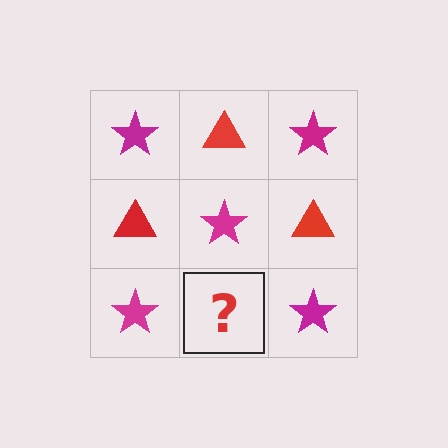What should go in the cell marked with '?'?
The missing cell should contain a red triangle.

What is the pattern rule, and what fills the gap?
The rule is that it alternates magenta star and red triangle in a checkerboard pattern. The gap should be filled with a red triangle.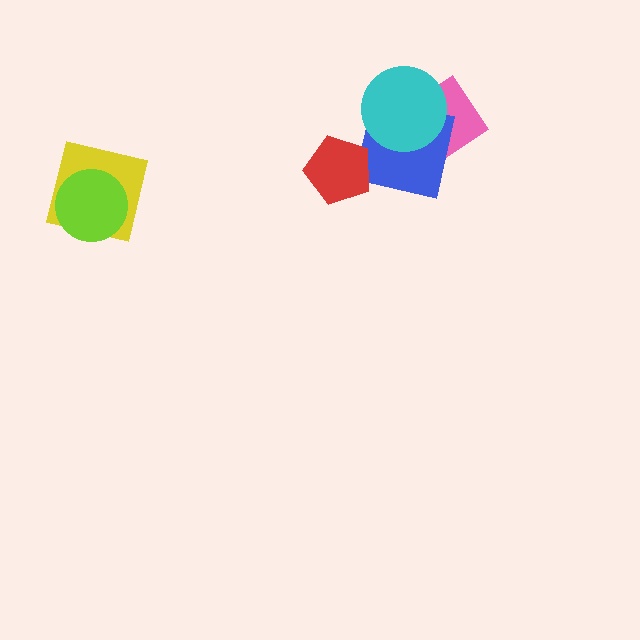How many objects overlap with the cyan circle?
2 objects overlap with the cyan circle.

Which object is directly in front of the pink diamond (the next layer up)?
The blue square is directly in front of the pink diamond.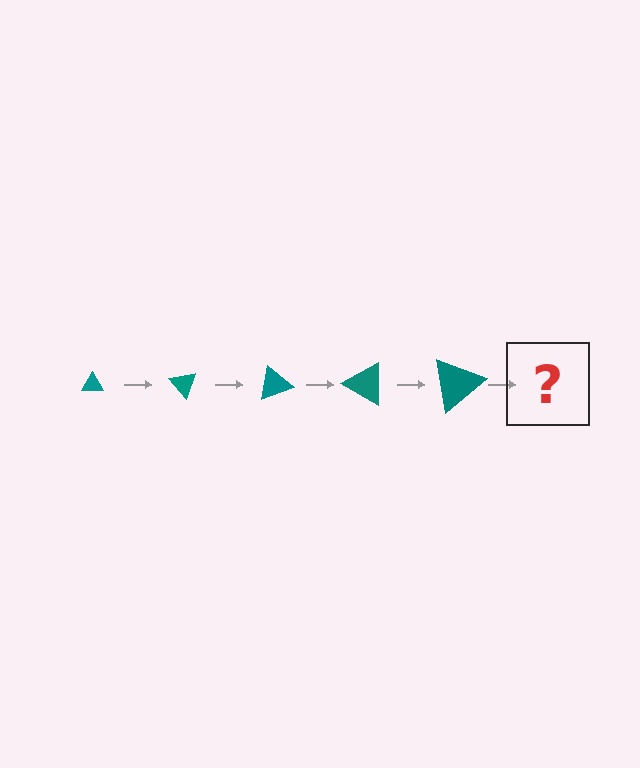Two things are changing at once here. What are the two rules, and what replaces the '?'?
The two rules are that the triangle grows larger each step and it rotates 50 degrees each step. The '?' should be a triangle, larger than the previous one and rotated 250 degrees from the start.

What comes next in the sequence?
The next element should be a triangle, larger than the previous one and rotated 250 degrees from the start.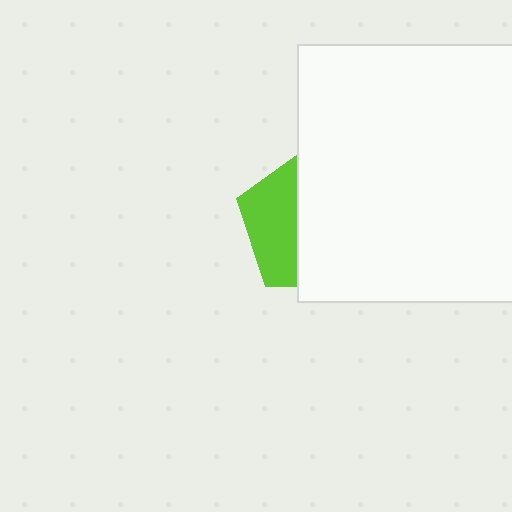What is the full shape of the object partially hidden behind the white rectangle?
The partially hidden object is a lime pentagon.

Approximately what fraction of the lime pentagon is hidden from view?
Roughly 63% of the lime pentagon is hidden behind the white rectangle.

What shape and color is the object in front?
The object in front is a white rectangle.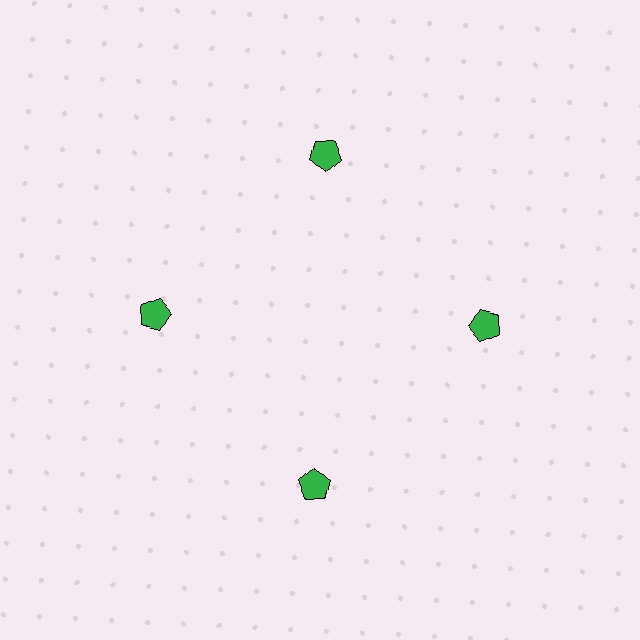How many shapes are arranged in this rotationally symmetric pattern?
There are 4 shapes, arranged in 4 groups of 1.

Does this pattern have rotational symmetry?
Yes, this pattern has 4-fold rotational symmetry. It looks the same after rotating 90 degrees around the center.